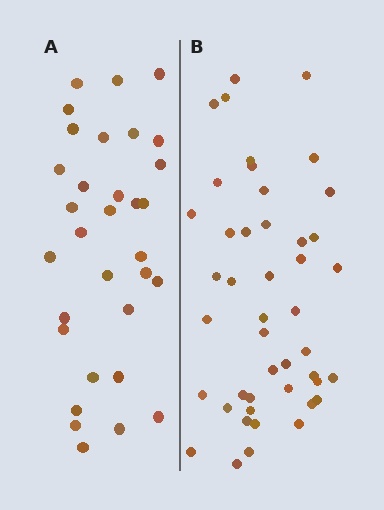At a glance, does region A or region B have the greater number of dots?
Region B (the right region) has more dots.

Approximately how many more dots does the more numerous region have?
Region B has approximately 15 more dots than region A.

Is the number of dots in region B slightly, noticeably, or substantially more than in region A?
Region B has noticeably more, but not dramatically so. The ratio is roughly 1.4 to 1.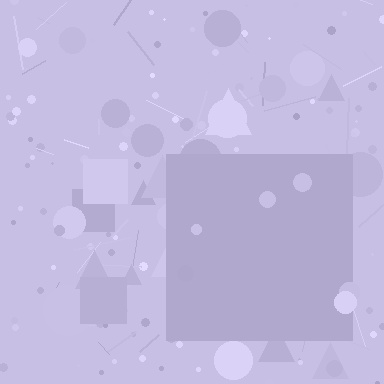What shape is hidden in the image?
A square is hidden in the image.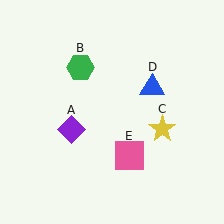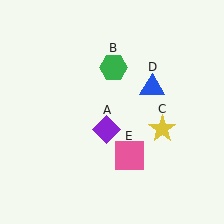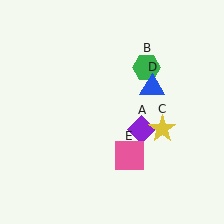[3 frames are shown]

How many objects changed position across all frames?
2 objects changed position: purple diamond (object A), green hexagon (object B).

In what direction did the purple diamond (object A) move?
The purple diamond (object A) moved right.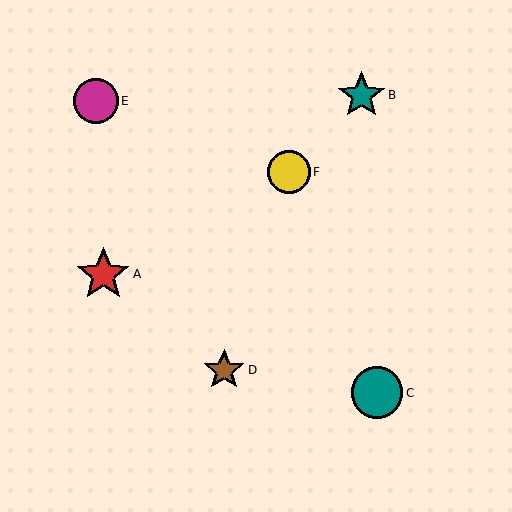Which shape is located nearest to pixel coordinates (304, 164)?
The yellow circle (labeled F) at (289, 172) is nearest to that location.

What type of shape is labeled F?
Shape F is a yellow circle.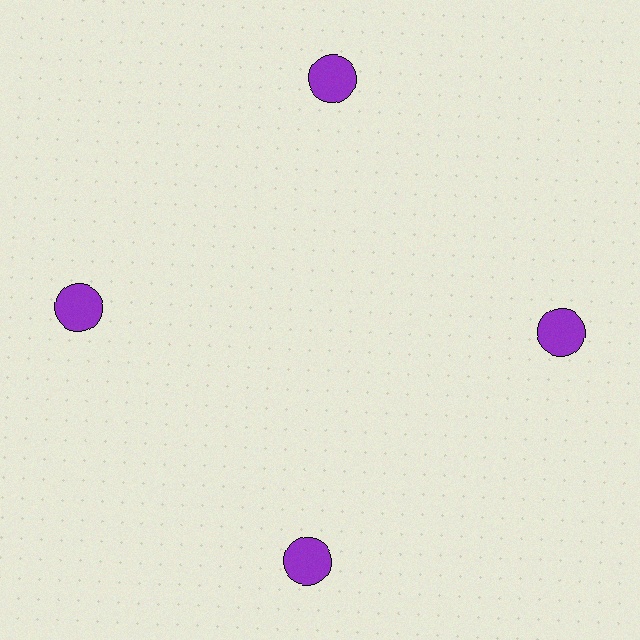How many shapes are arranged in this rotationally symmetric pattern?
There are 4 shapes, arranged in 4 groups of 1.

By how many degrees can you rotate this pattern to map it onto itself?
The pattern maps onto itself every 90 degrees of rotation.